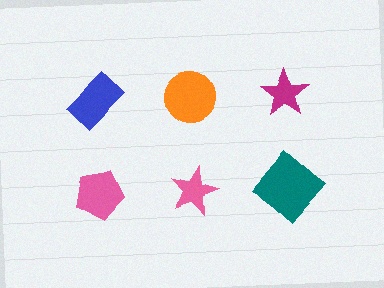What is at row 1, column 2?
An orange circle.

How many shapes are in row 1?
3 shapes.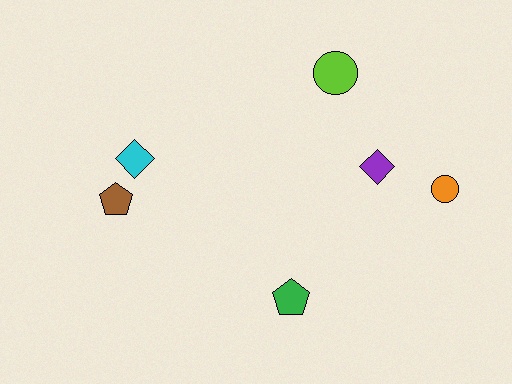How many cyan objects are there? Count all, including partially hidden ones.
There is 1 cyan object.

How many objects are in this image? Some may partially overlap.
There are 6 objects.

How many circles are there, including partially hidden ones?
There are 2 circles.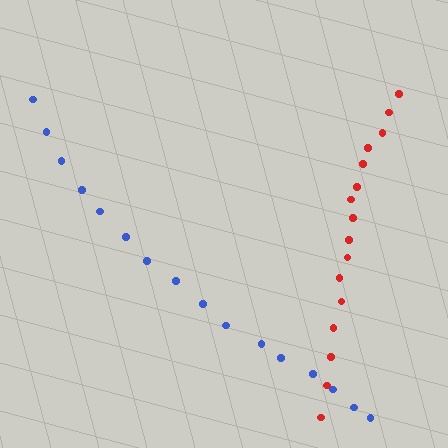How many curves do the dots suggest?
There are 2 distinct paths.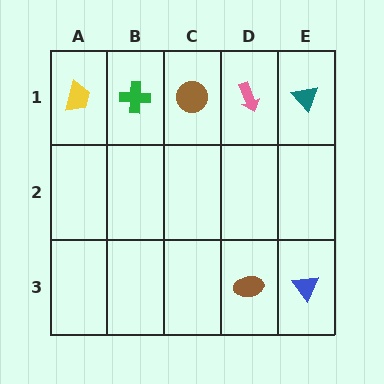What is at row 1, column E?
A teal triangle.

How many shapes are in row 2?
0 shapes.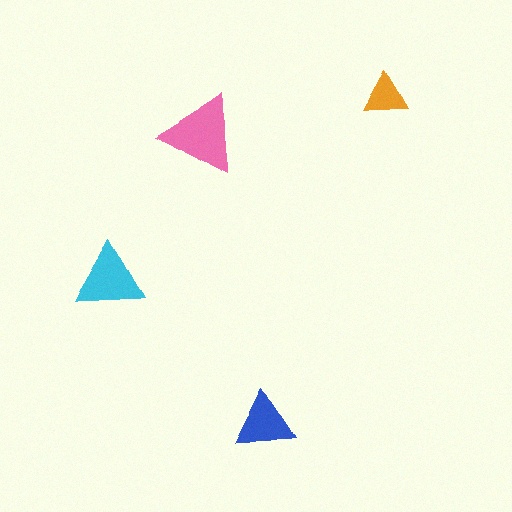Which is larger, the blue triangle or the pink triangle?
The pink one.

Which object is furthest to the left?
The cyan triangle is leftmost.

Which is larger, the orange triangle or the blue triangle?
The blue one.